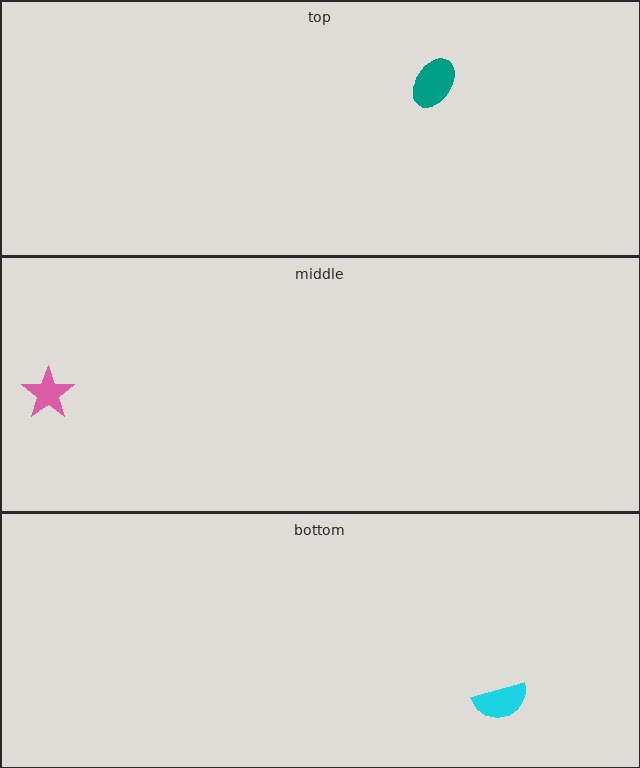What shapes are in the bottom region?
The cyan semicircle.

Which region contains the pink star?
The middle region.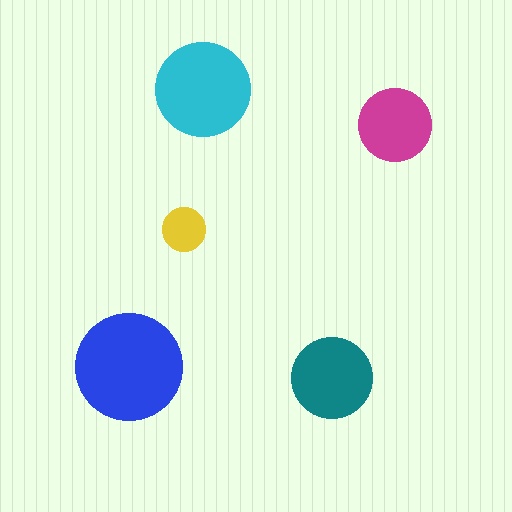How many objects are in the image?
There are 5 objects in the image.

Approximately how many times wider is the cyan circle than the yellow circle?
About 2 times wider.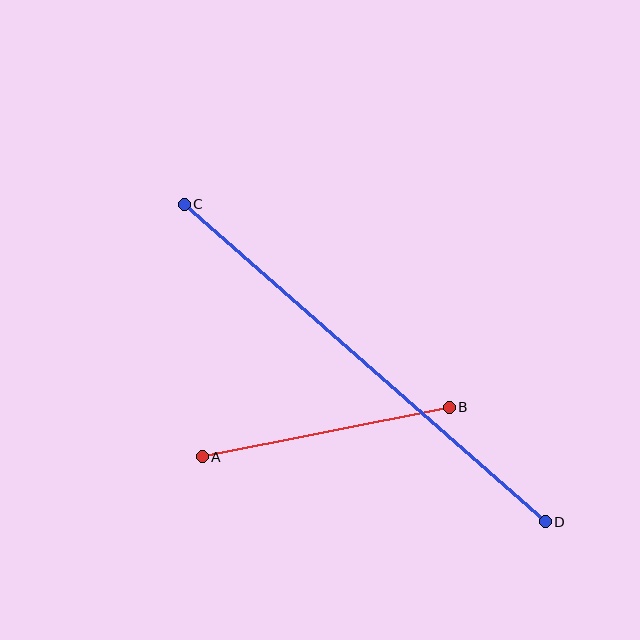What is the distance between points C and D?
The distance is approximately 481 pixels.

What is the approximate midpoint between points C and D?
The midpoint is at approximately (365, 363) pixels.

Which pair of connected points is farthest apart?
Points C and D are farthest apart.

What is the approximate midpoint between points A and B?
The midpoint is at approximately (326, 432) pixels.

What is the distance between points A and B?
The distance is approximately 252 pixels.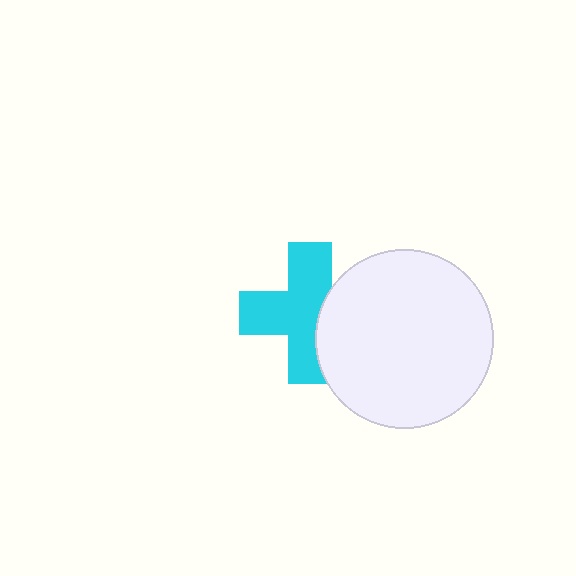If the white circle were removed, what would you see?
You would see the complete cyan cross.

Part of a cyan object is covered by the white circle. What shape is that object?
It is a cross.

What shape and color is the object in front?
The object in front is a white circle.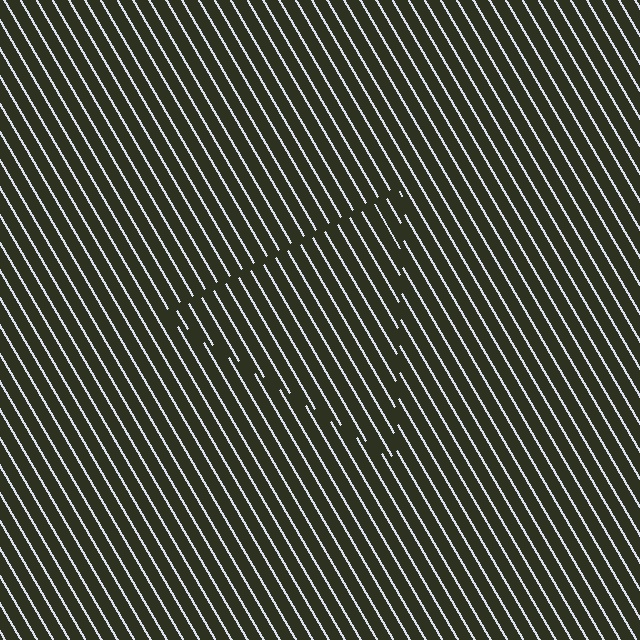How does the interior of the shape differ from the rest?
The interior of the shape contains the same grating, shifted by half a period — the contour is defined by the phase discontinuity where line-ends from the inner and outer gratings abut.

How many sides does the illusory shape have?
3 sides — the line-ends trace a triangle.